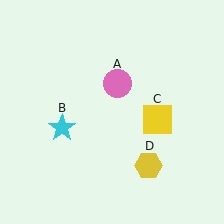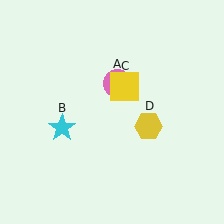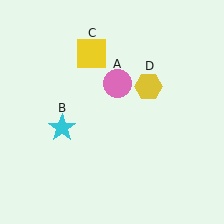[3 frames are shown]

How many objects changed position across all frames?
2 objects changed position: yellow square (object C), yellow hexagon (object D).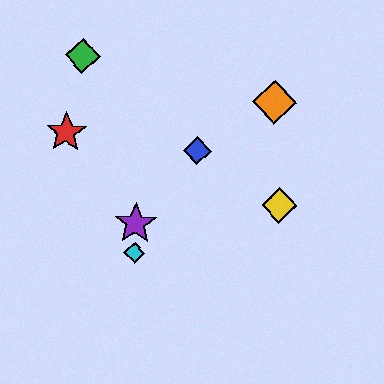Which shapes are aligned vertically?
The purple star, the cyan diamond are aligned vertically.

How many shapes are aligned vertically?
2 shapes (the purple star, the cyan diamond) are aligned vertically.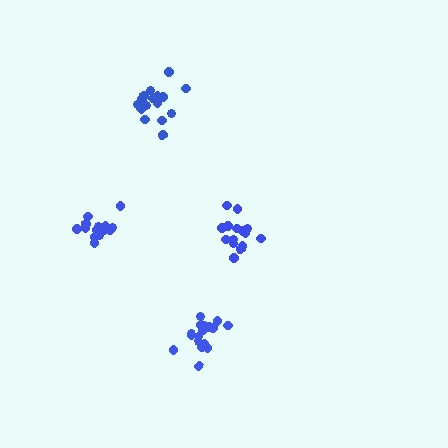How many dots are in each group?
Group 1: 17 dots, Group 2: 15 dots, Group 3: 15 dots, Group 4: 18 dots (65 total).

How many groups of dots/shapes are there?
There are 4 groups.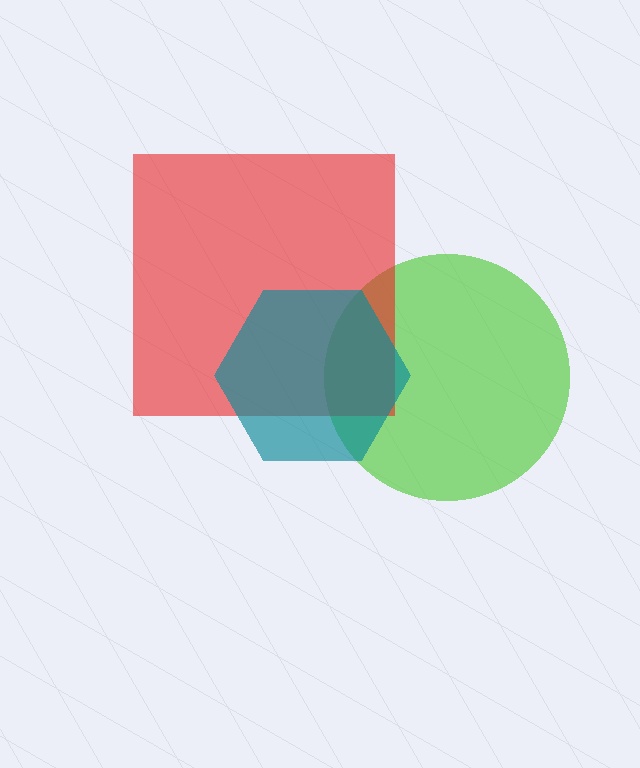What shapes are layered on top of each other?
The layered shapes are: a lime circle, a red square, a teal hexagon.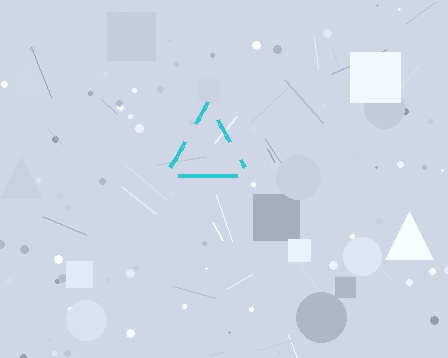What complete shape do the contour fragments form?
The contour fragments form a triangle.